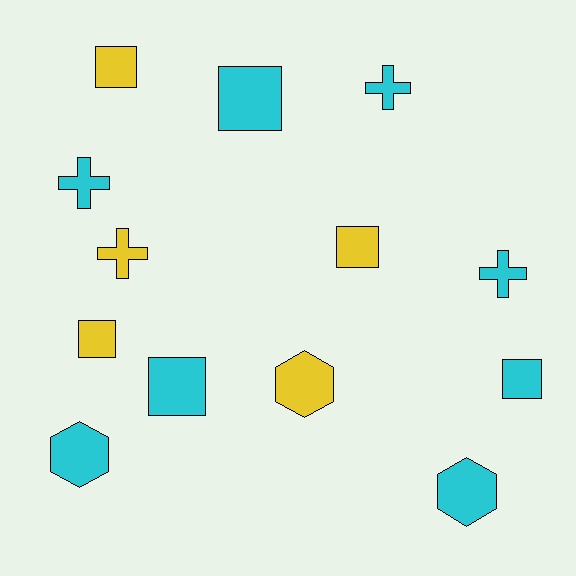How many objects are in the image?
There are 13 objects.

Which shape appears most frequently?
Square, with 6 objects.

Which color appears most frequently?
Cyan, with 8 objects.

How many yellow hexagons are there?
There is 1 yellow hexagon.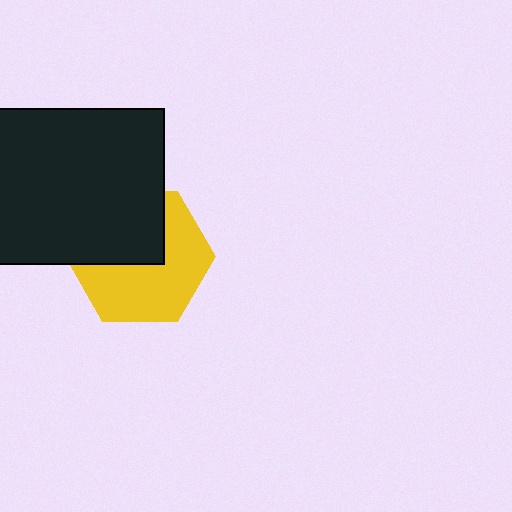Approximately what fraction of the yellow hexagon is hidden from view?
Roughly 42% of the yellow hexagon is hidden behind the black rectangle.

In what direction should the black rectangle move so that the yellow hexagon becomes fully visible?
The black rectangle should move up. That is the shortest direction to clear the overlap and leave the yellow hexagon fully visible.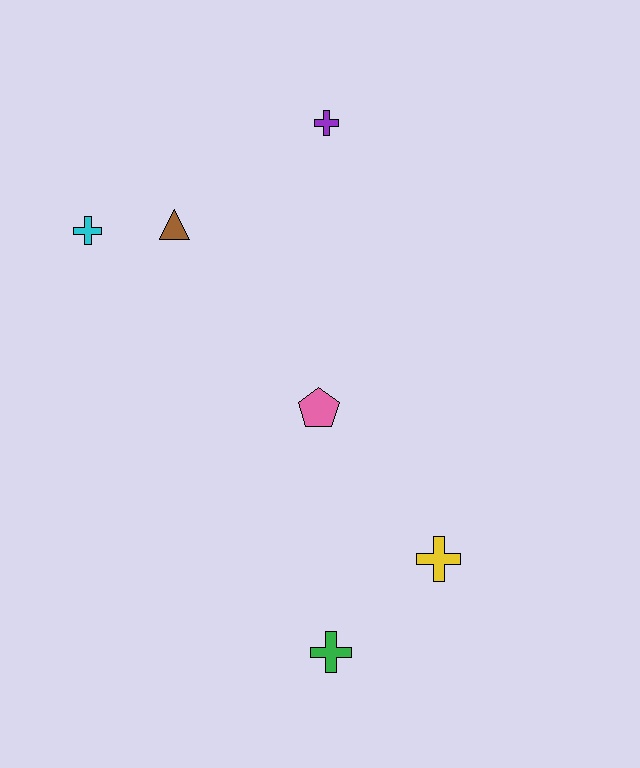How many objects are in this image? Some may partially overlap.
There are 6 objects.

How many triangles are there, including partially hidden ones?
There is 1 triangle.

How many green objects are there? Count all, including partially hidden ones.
There is 1 green object.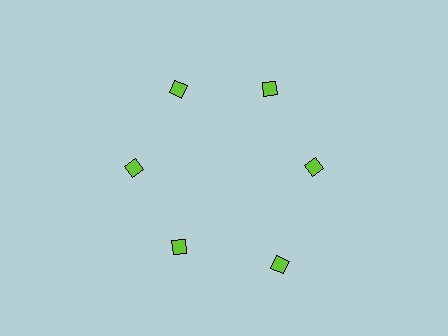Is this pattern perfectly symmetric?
No. The 6 lime diamonds are arranged in a ring, but one element near the 5 o'clock position is pushed outward from the center, breaking the 6-fold rotational symmetry.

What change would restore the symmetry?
The symmetry would be restored by moving it inward, back onto the ring so that all 6 diamonds sit at equal angles and equal distance from the center.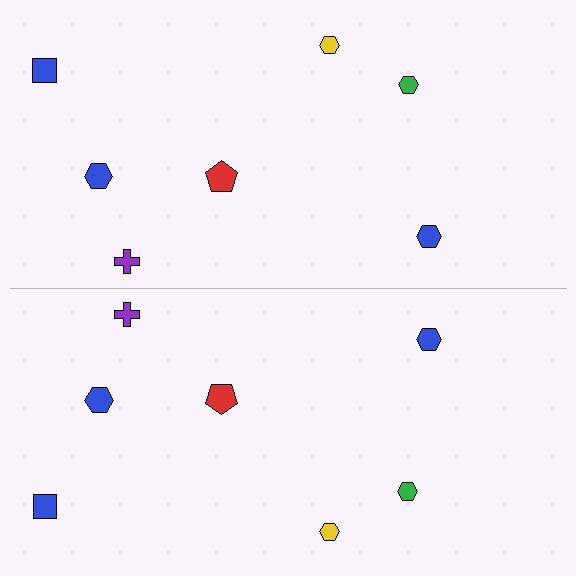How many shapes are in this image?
There are 14 shapes in this image.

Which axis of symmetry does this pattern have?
The pattern has a horizontal axis of symmetry running through the center of the image.